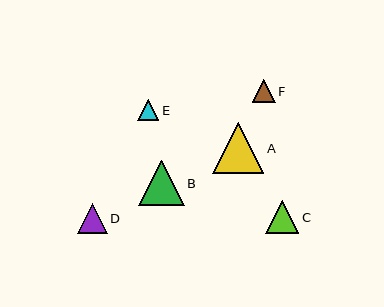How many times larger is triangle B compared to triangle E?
Triangle B is approximately 2.1 times the size of triangle E.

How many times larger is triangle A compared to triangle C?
Triangle A is approximately 1.5 times the size of triangle C.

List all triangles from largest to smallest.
From largest to smallest: A, B, C, D, F, E.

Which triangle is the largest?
Triangle A is the largest with a size of approximately 51 pixels.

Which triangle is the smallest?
Triangle E is the smallest with a size of approximately 22 pixels.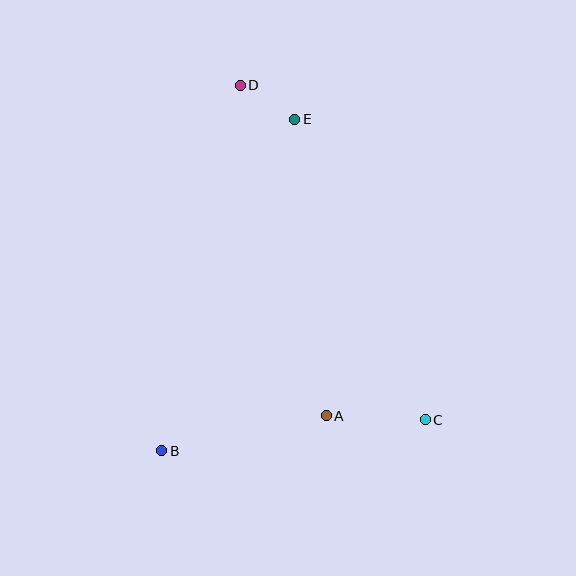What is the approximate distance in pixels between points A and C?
The distance between A and C is approximately 99 pixels.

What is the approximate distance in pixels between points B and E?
The distance between B and E is approximately 357 pixels.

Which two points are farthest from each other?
Points C and D are farthest from each other.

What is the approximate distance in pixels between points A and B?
The distance between A and B is approximately 168 pixels.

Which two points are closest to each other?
Points D and E are closest to each other.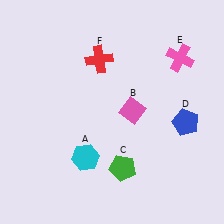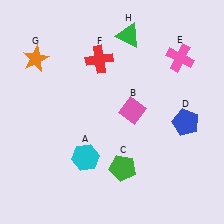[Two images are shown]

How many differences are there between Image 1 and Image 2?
There are 2 differences between the two images.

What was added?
An orange star (G), a green triangle (H) were added in Image 2.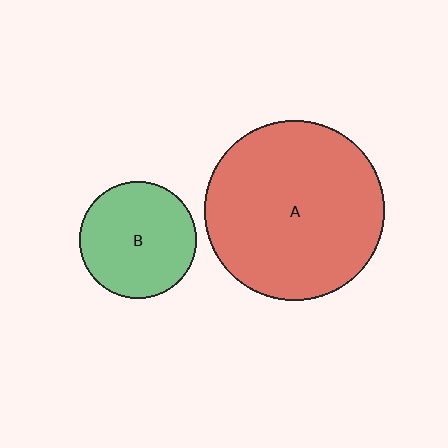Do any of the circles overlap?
No, none of the circles overlap.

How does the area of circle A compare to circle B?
Approximately 2.4 times.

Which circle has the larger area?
Circle A (red).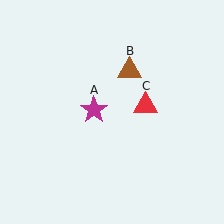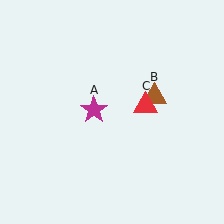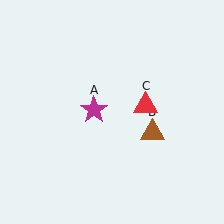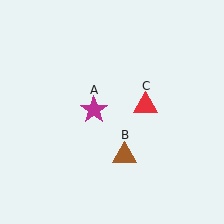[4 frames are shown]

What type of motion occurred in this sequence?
The brown triangle (object B) rotated clockwise around the center of the scene.